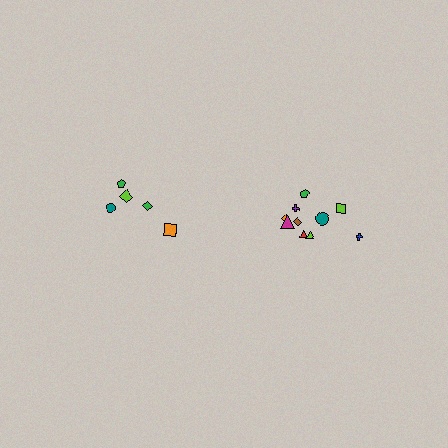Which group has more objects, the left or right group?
The right group.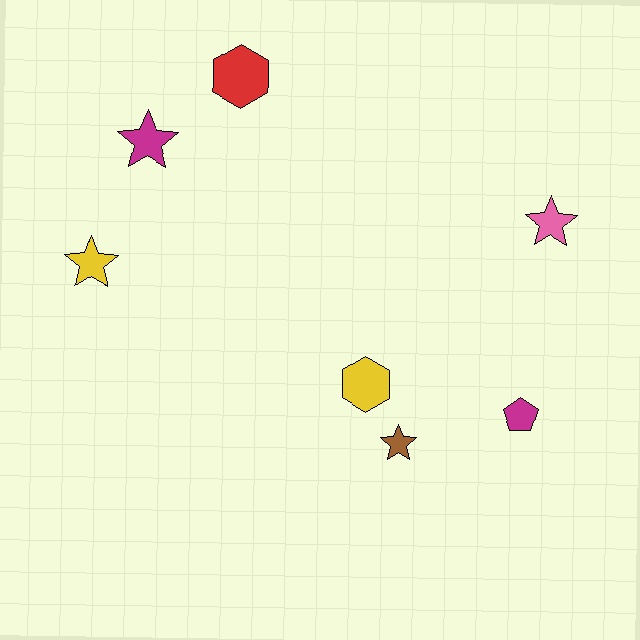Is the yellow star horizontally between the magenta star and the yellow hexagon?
No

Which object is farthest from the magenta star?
The magenta pentagon is farthest from the magenta star.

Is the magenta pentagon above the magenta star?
No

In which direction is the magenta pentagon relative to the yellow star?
The magenta pentagon is to the right of the yellow star.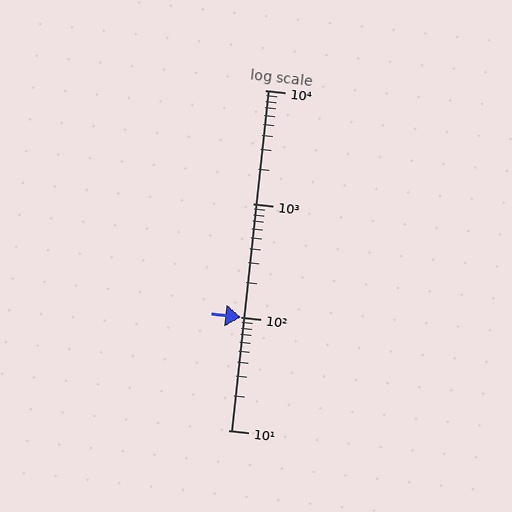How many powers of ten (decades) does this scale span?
The scale spans 3 decades, from 10 to 10000.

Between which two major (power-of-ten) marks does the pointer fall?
The pointer is between 100 and 1000.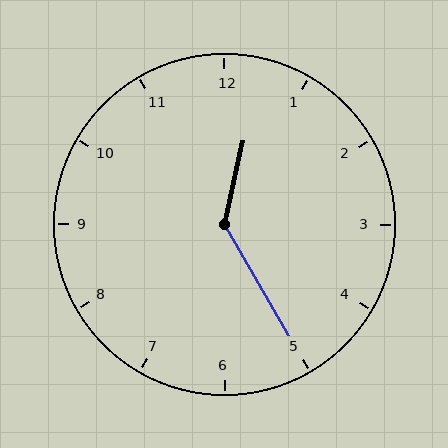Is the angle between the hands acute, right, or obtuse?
It is obtuse.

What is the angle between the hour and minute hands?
Approximately 138 degrees.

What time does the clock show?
12:25.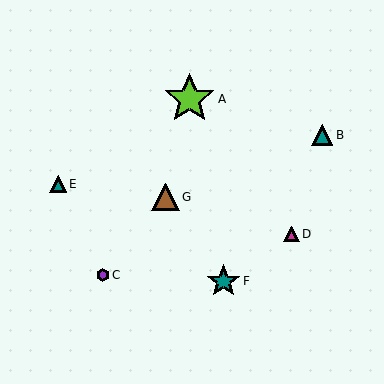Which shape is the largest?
The lime star (labeled A) is the largest.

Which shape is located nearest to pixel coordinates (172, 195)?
The brown triangle (labeled G) at (165, 197) is nearest to that location.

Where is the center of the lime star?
The center of the lime star is at (190, 99).